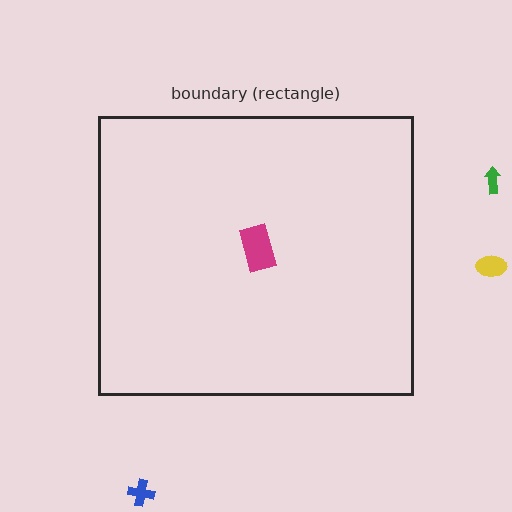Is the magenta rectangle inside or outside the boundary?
Inside.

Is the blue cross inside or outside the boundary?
Outside.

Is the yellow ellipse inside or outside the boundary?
Outside.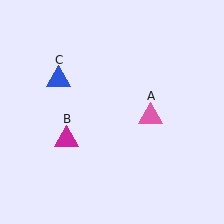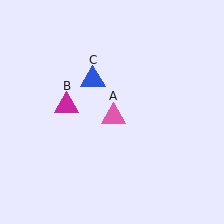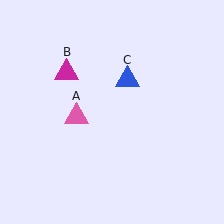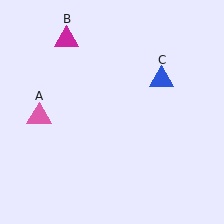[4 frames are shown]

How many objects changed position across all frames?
3 objects changed position: pink triangle (object A), magenta triangle (object B), blue triangle (object C).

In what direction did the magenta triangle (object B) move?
The magenta triangle (object B) moved up.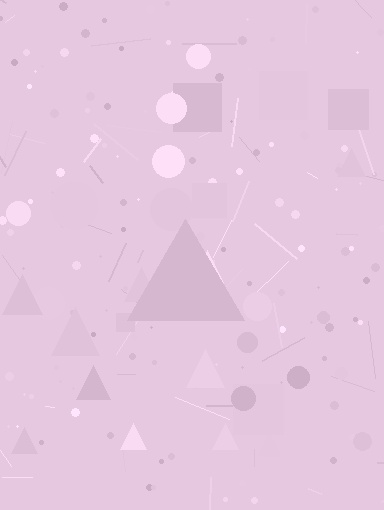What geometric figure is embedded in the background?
A triangle is embedded in the background.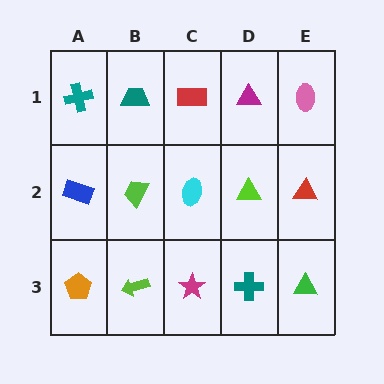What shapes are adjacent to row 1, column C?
A cyan ellipse (row 2, column C), a teal trapezoid (row 1, column B), a magenta triangle (row 1, column D).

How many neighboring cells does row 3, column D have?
3.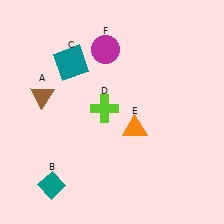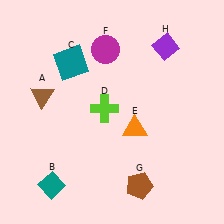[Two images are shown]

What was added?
A brown pentagon (G), a purple diamond (H) were added in Image 2.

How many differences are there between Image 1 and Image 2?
There are 2 differences between the two images.